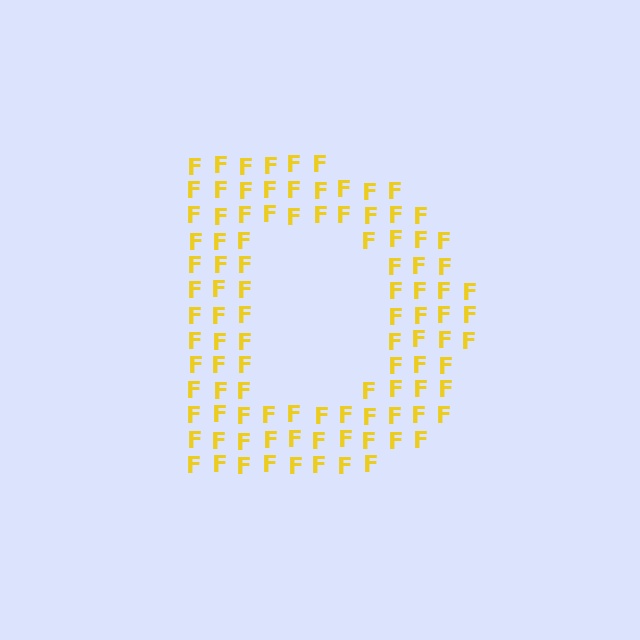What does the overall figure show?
The overall figure shows the letter D.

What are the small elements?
The small elements are letter F's.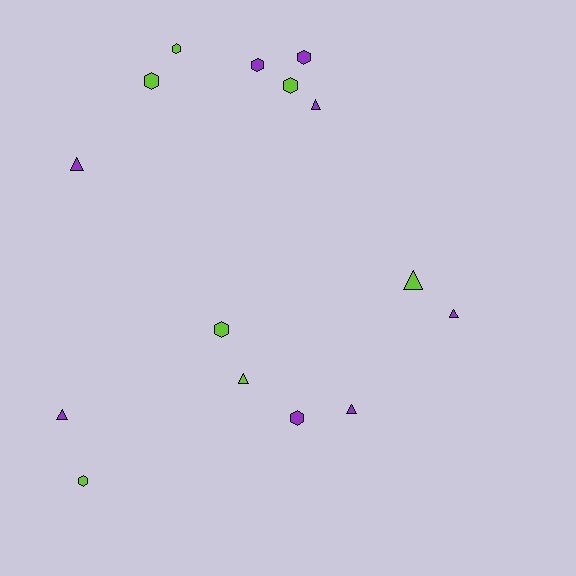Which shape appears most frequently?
Hexagon, with 8 objects.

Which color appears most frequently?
Purple, with 8 objects.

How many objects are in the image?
There are 15 objects.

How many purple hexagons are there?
There are 3 purple hexagons.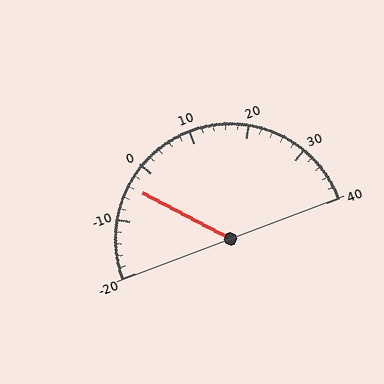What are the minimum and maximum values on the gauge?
The gauge ranges from -20 to 40.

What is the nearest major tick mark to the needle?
The nearest major tick mark is 0.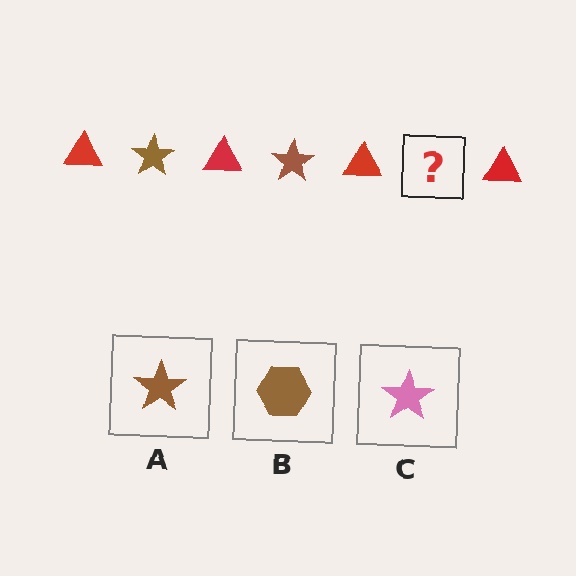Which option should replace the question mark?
Option A.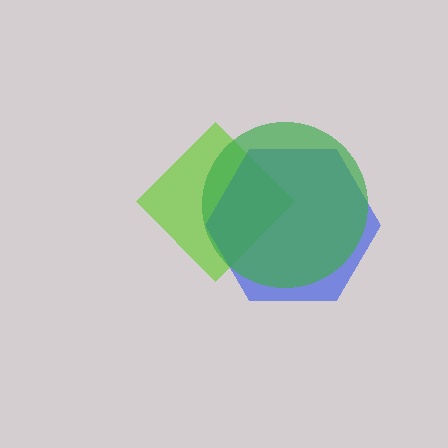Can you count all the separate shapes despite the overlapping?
Yes, there are 3 separate shapes.